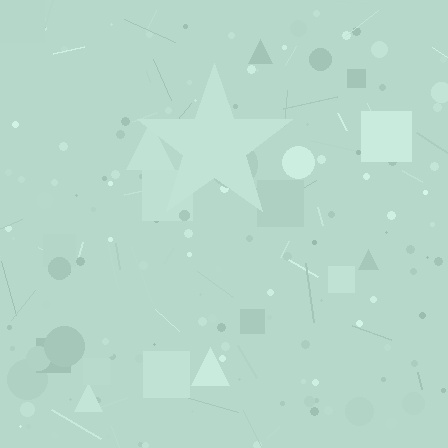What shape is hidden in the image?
A star is hidden in the image.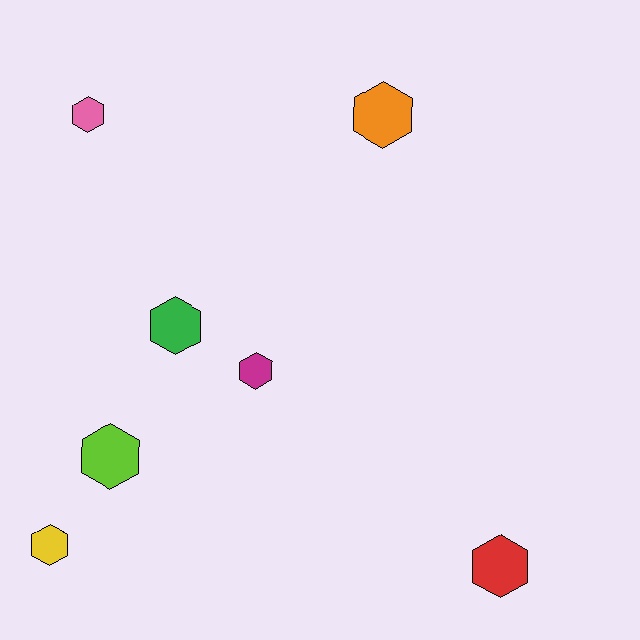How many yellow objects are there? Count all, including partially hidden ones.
There is 1 yellow object.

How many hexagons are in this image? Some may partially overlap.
There are 7 hexagons.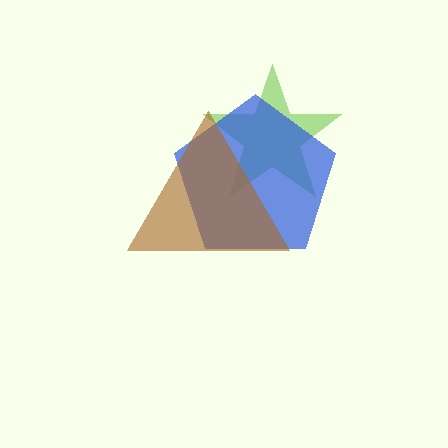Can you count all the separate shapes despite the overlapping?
Yes, there are 3 separate shapes.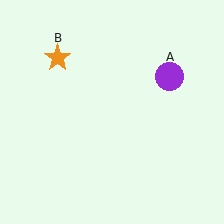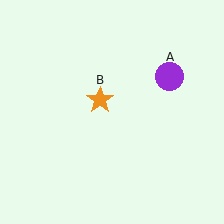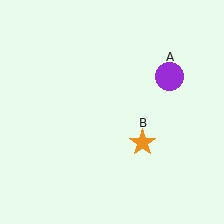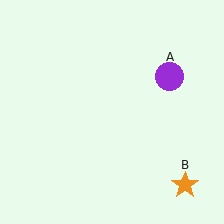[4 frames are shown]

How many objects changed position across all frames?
1 object changed position: orange star (object B).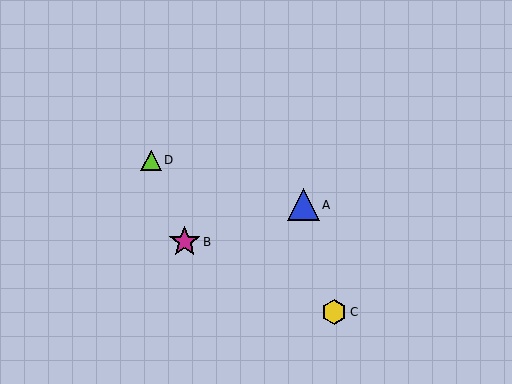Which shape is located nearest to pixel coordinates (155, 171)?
The lime triangle (labeled D) at (151, 160) is nearest to that location.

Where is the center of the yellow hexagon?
The center of the yellow hexagon is at (334, 312).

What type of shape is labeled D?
Shape D is a lime triangle.